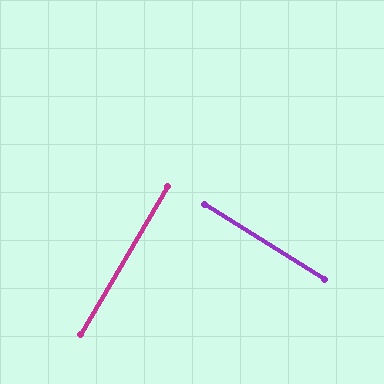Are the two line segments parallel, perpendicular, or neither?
Perpendicular — they meet at approximately 88°.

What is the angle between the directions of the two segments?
Approximately 88 degrees.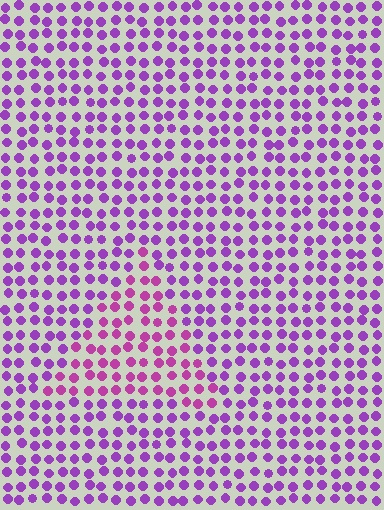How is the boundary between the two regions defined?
The boundary is defined purely by a slight shift in hue (about 28 degrees). Spacing, size, and orientation are identical on both sides.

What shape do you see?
I see a triangle.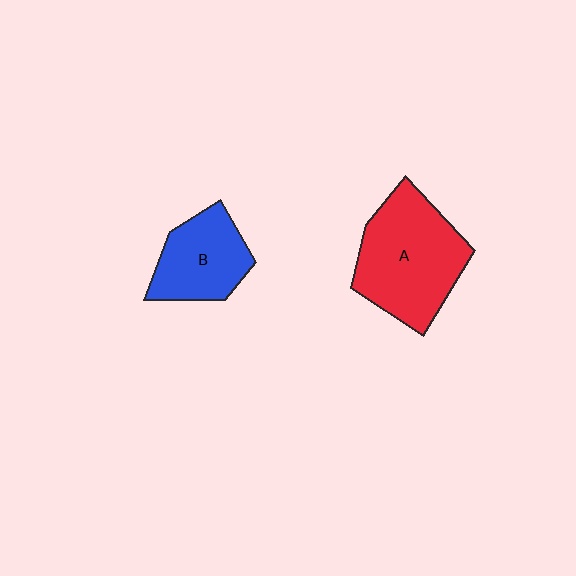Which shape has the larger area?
Shape A (red).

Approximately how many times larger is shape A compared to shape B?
Approximately 1.6 times.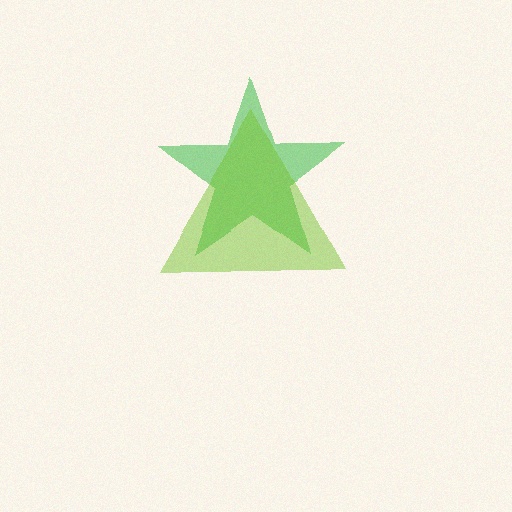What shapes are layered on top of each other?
The layered shapes are: a green star, a lime triangle.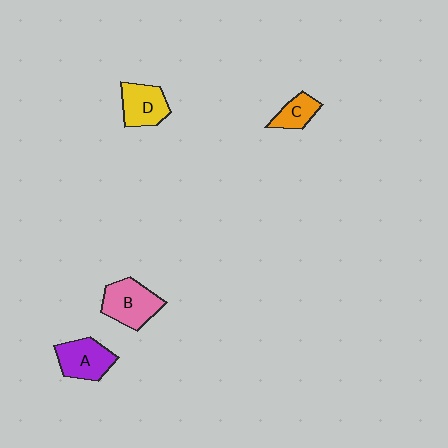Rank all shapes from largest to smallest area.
From largest to smallest: B (pink), A (purple), D (yellow), C (orange).